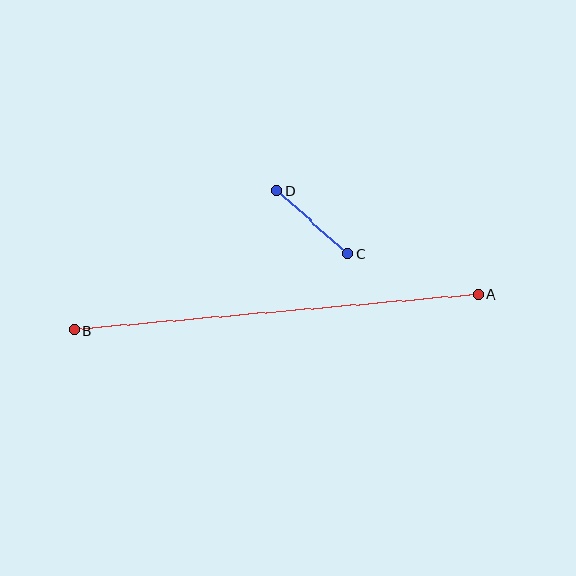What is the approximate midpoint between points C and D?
The midpoint is at approximately (312, 222) pixels.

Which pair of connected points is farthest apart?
Points A and B are farthest apart.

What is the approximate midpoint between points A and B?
The midpoint is at approximately (276, 312) pixels.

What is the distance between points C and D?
The distance is approximately 95 pixels.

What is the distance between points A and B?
The distance is approximately 406 pixels.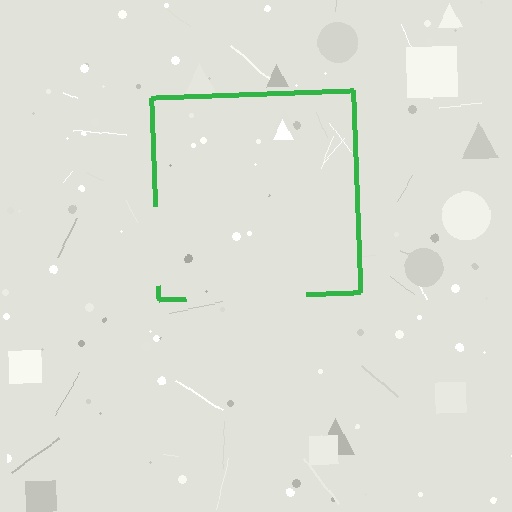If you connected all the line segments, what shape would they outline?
They would outline a square.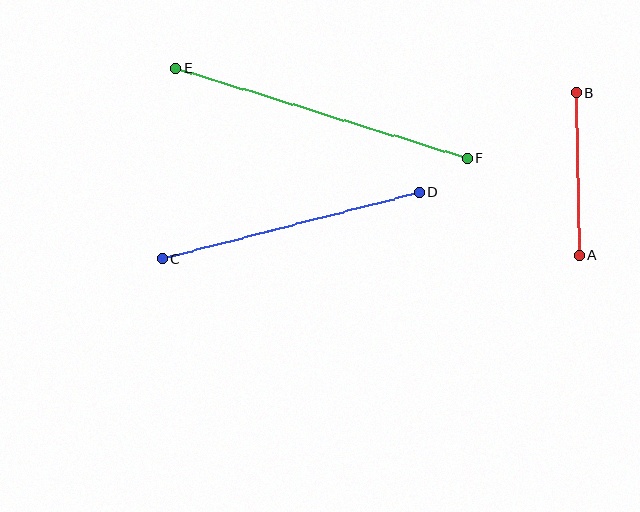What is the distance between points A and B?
The distance is approximately 163 pixels.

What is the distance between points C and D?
The distance is approximately 265 pixels.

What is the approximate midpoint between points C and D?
The midpoint is at approximately (291, 225) pixels.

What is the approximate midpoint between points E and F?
The midpoint is at approximately (321, 113) pixels.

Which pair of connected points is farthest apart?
Points E and F are farthest apart.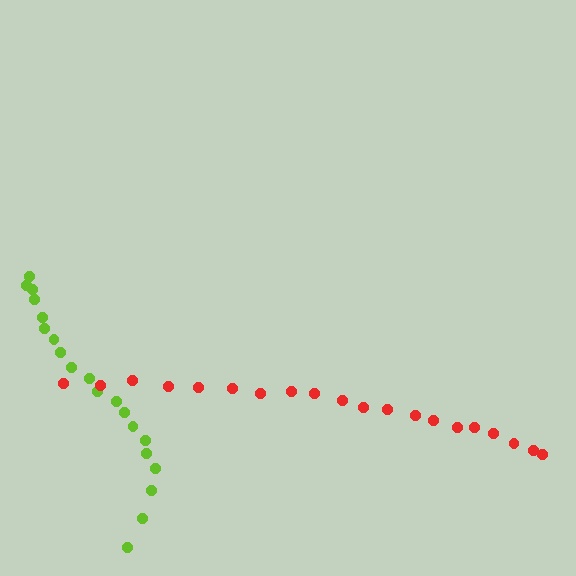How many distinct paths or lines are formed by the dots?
There are 2 distinct paths.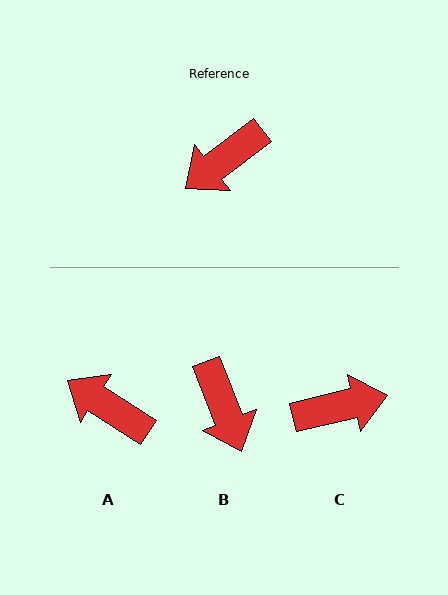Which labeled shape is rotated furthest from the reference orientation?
C, about 156 degrees away.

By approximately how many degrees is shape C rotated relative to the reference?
Approximately 156 degrees counter-clockwise.